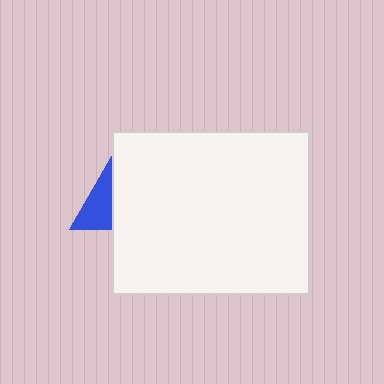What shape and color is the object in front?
The object in front is a white rectangle.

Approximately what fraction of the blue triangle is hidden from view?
Roughly 69% of the blue triangle is hidden behind the white rectangle.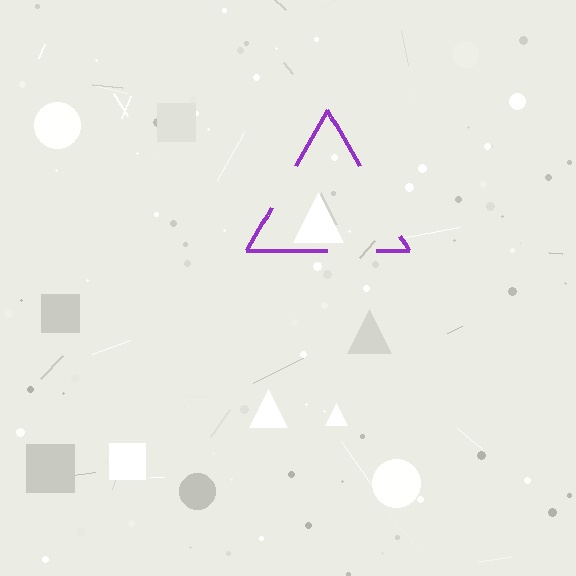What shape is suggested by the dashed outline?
The dashed outline suggests a triangle.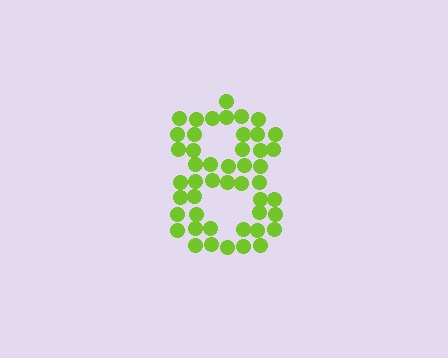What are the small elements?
The small elements are circles.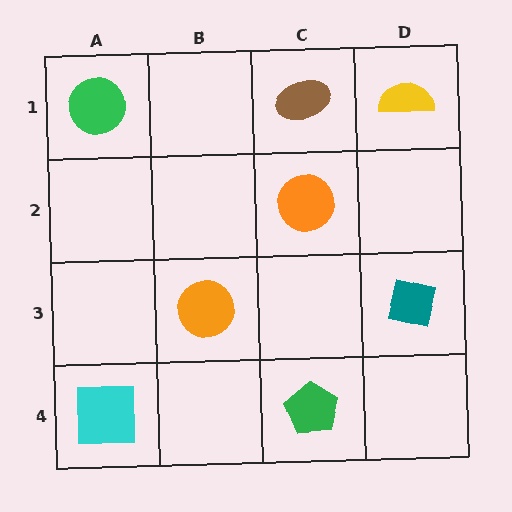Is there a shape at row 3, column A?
No, that cell is empty.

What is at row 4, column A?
A cyan square.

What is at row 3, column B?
An orange circle.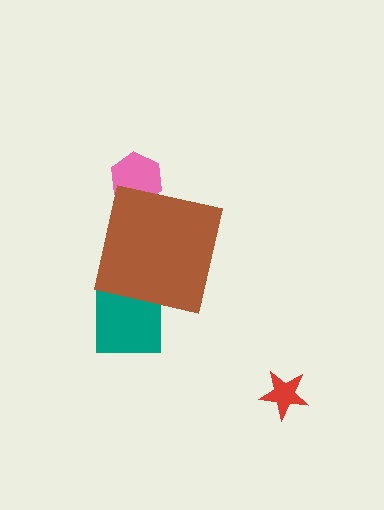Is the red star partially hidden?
No, the red star is fully visible.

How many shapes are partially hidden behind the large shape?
2 shapes are partially hidden.